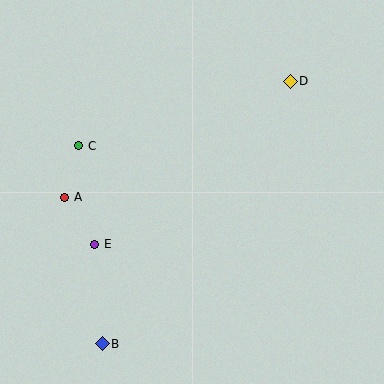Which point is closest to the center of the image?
Point E at (95, 244) is closest to the center.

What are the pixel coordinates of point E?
Point E is at (95, 244).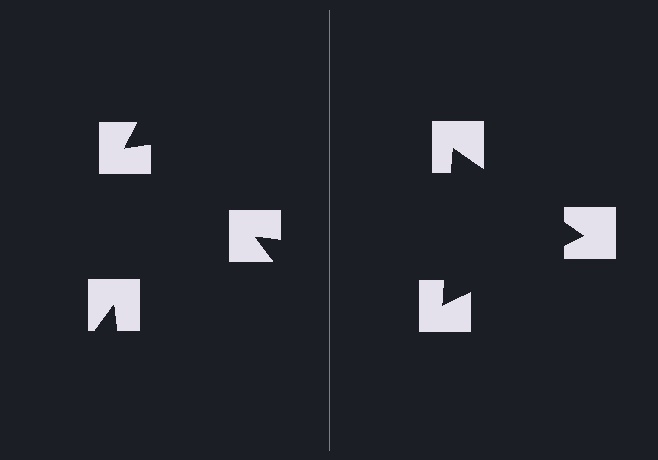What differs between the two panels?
The notched squares are positioned identically on both sides; only the wedge orientations differ. On the right they align to a triangle; on the left they are misaligned.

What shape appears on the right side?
An illusory triangle.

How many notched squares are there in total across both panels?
6 — 3 on each side.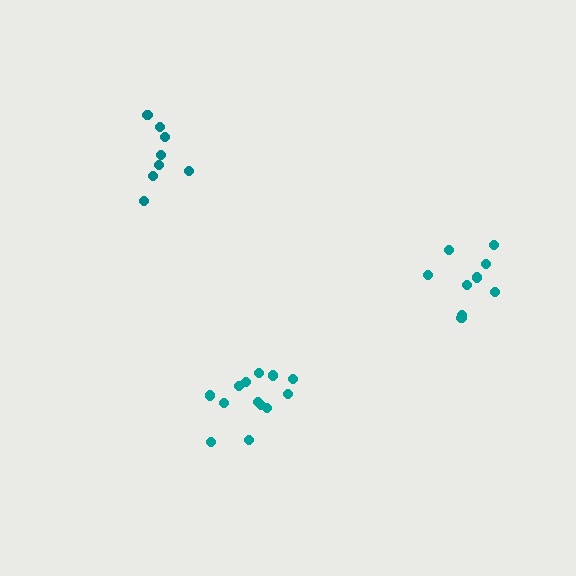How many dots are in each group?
Group 1: 13 dots, Group 2: 8 dots, Group 3: 9 dots (30 total).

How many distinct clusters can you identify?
There are 3 distinct clusters.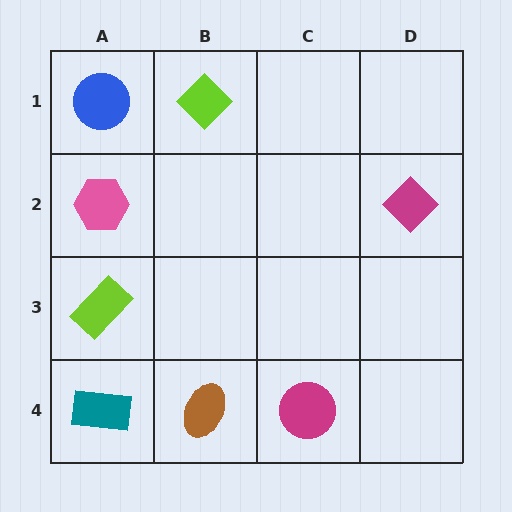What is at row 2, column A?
A pink hexagon.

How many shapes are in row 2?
2 shapes.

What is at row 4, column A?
A teal rectangle.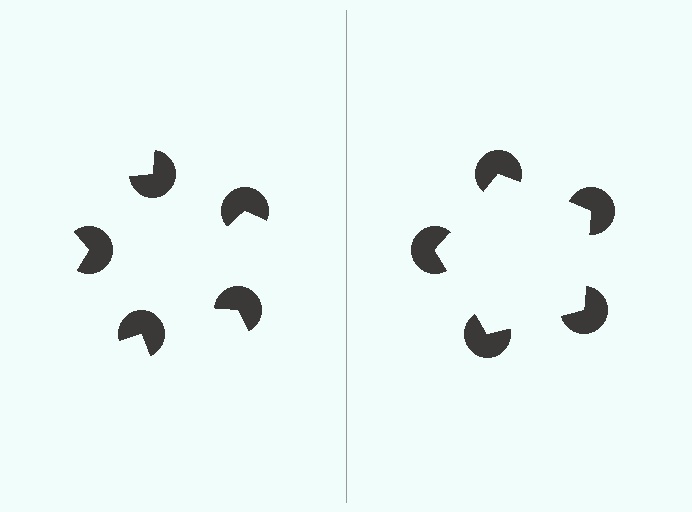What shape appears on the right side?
An illusory pentagon.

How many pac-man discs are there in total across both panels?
10 — 5 on each side.